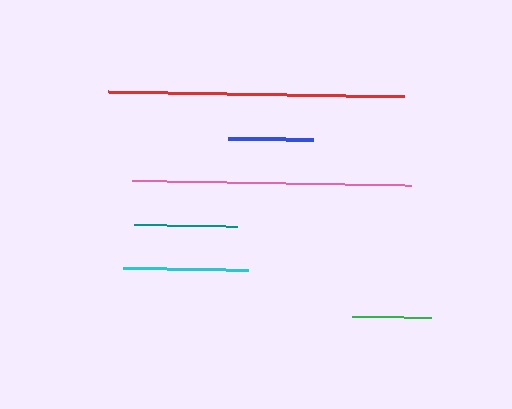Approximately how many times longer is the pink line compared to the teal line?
The pink line is approximately 2.7 times the length of the teal line.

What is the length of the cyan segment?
The cyan segment is approximately 125 pixels long.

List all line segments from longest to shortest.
From longest to shortest: red, pink, cyan, teal, blue, green.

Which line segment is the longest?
The red line is the longest at approximately 296 pixels.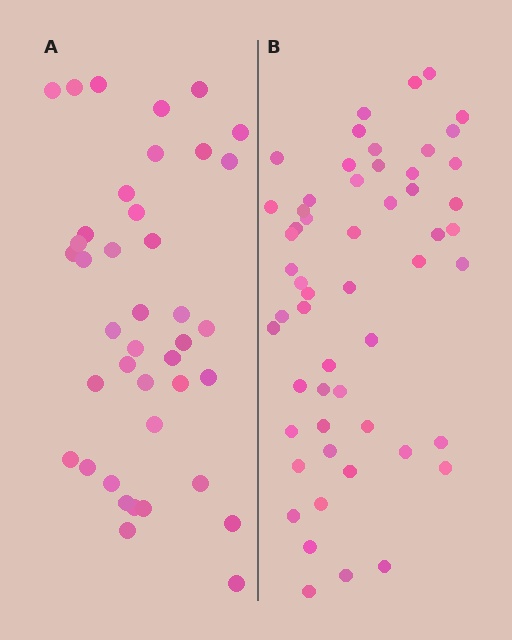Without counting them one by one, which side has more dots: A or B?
Region B (the right region) has more dots.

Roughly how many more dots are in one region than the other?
Region B has approximately 15 more dots than region A.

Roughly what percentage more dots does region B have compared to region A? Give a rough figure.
About 40% more.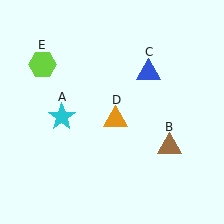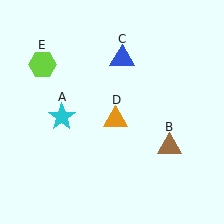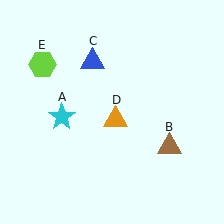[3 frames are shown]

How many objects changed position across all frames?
1 object changed position: blue triangle (object C).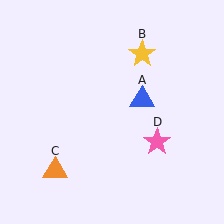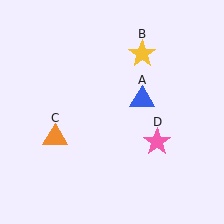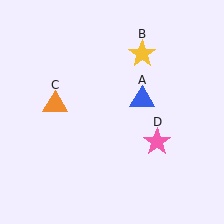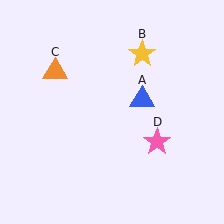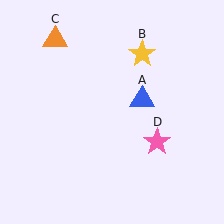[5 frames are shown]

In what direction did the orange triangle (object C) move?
The orange triangle (object C) moved up.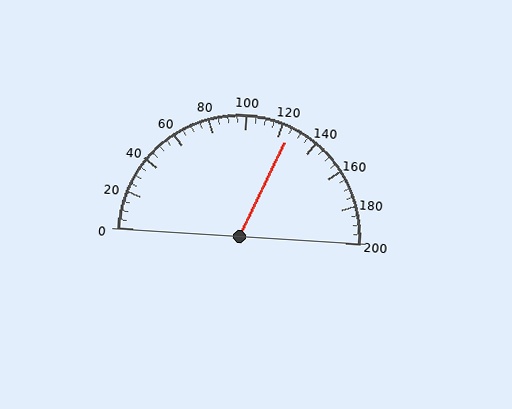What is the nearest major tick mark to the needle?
The nearest major tick mark is 120.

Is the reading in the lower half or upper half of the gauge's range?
The reading is in the upper half of the range (0 to 200).